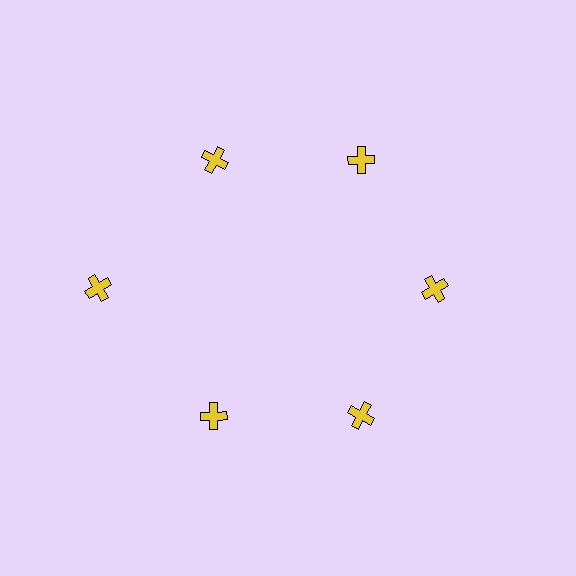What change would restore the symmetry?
The symmetry would be restored by moving it inward, back onto the ring so that all 6 crosses sit at equal angles and equal distance from the center.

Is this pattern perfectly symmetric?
No. The 6 yellow crosses are arranged in a ring, but one element near the 9 o'clock position is pushed outward from the center, breaking the 6-fold rotational symmetry.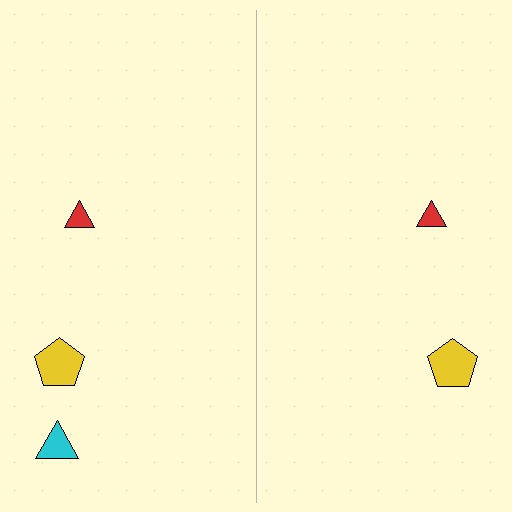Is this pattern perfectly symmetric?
No, the pattern is not perfectly symmetric. A cyan triangle is missing from the right side.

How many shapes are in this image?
There are 5 shapes in this image.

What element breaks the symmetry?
A cyan triangle is missing from the right side.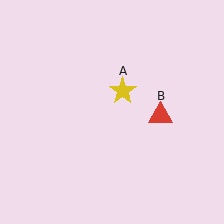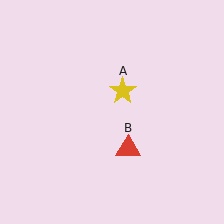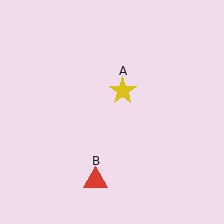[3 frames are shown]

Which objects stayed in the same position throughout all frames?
Yellow star (object A) remained stationary.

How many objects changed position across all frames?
1 object changed position: red triangle (object B).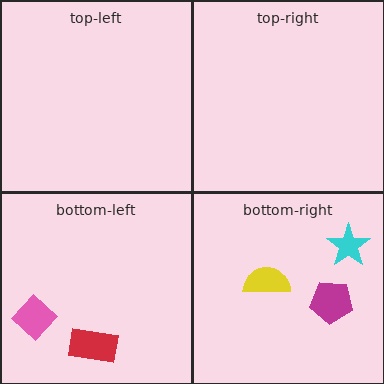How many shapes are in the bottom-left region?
2.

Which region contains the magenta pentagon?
The bottom-right region.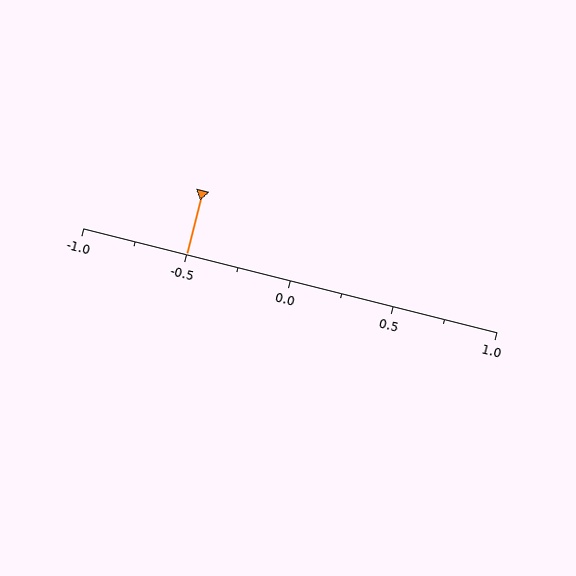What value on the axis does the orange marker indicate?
The marker indicates approximately -0.5.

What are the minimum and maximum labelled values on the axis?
The axis runs from -1.0 to 1.0.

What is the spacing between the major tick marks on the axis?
The major ticks are spaced 0.5 apart.